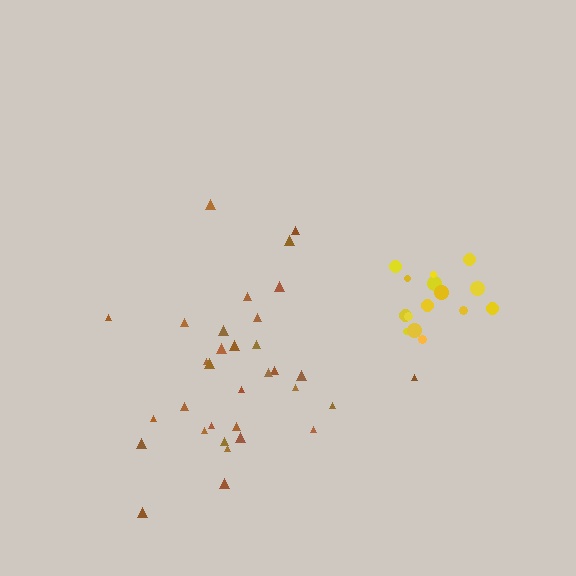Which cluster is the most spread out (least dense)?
Brown.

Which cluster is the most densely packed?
Yellow.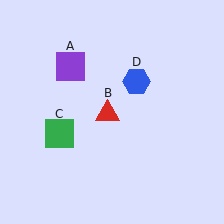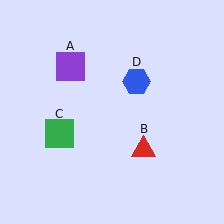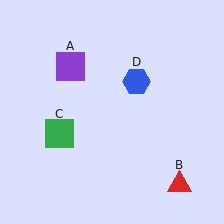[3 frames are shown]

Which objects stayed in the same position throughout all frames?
Purple square (object A) and green square (object C) and blue hexagon (object D) remained stationary.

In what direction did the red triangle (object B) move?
The red triangle (object B) moved down and to the right.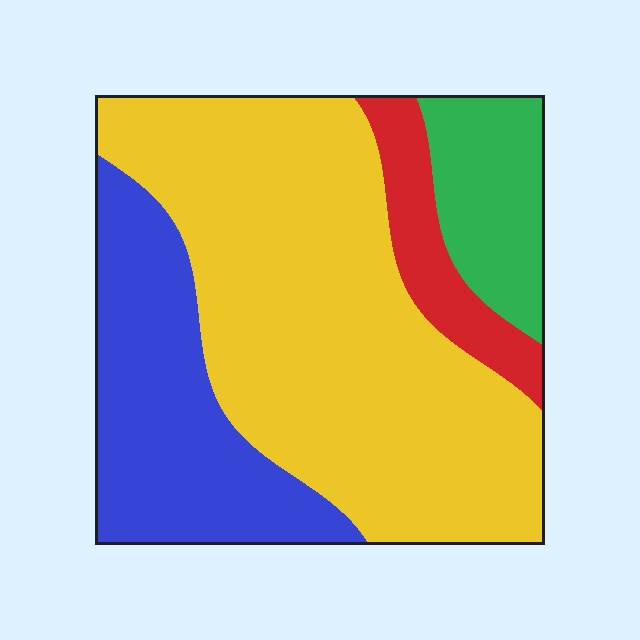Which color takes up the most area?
Yellow, at roughly 55%.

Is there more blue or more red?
Blue.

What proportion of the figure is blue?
Blue takes up between a sixth and a third of the figure.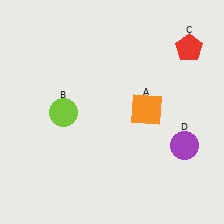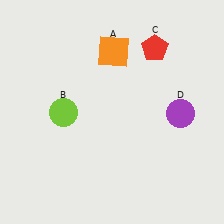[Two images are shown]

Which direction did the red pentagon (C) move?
The red pentagon (C) moved left.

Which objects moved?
The objects that moved are: the orange square (A), the red pentagon (C), the purple circle (D).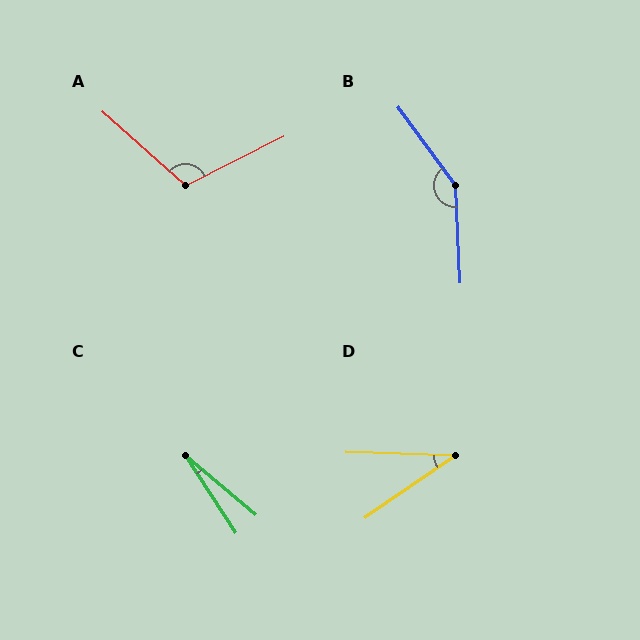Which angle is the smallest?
C, at approximately 17 degrees.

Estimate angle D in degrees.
Approximately 36 degrees.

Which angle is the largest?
B, at approximately 146 degrees.